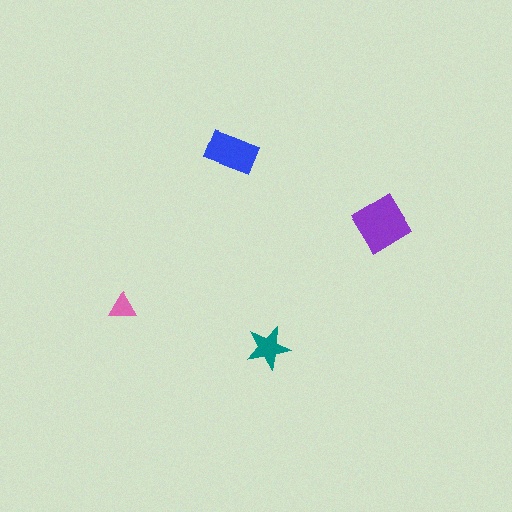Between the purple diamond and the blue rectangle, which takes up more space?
The purple diamond.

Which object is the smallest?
The pink triangle.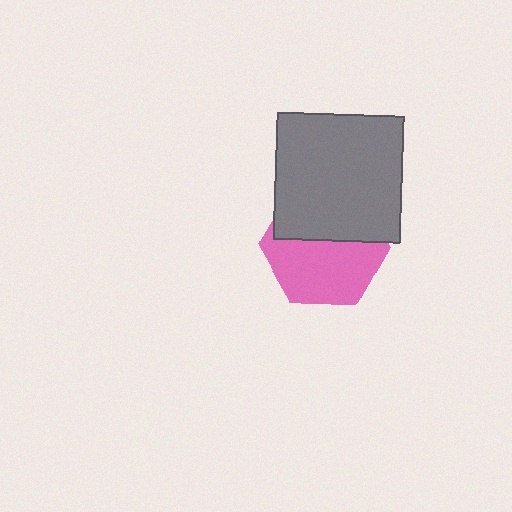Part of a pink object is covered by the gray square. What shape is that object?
It is a hexagon.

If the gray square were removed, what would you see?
You would see the complete pink hexagon.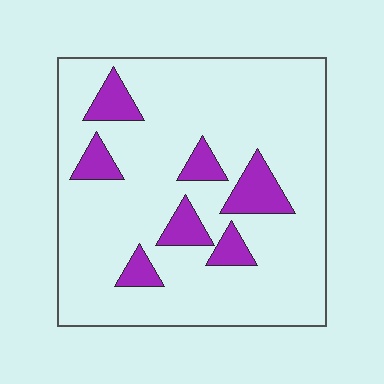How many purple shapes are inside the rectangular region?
7.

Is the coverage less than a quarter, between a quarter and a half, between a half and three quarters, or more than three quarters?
Less than a quarter.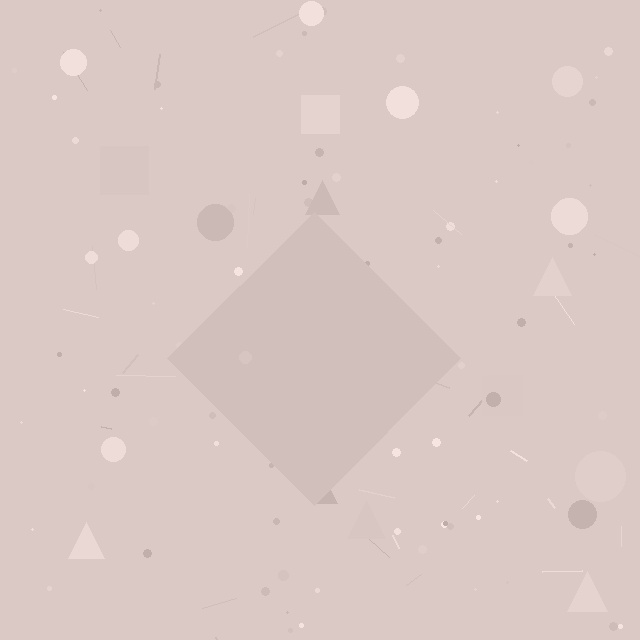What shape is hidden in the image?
A diamond is hidden in the image.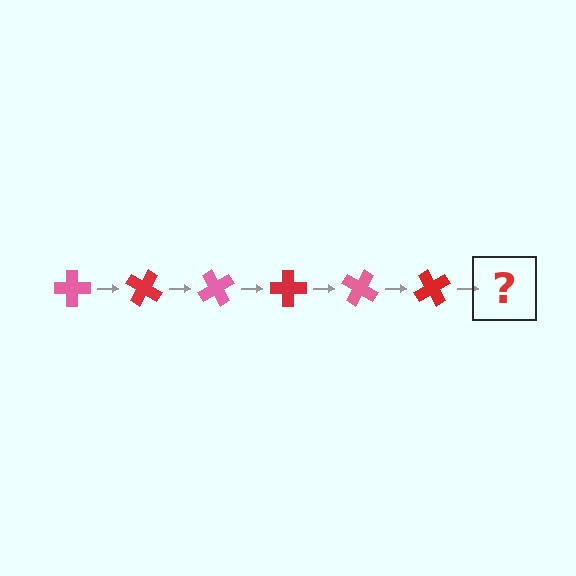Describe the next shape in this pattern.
It should be a pink cross, rotated 180 degrees from the start.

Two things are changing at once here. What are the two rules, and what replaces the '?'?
The two rules are that it rotates 30 degrees each step and the color cycles through pink and red. The '?' should be a pink cross, rotated 180 degrees from the start.